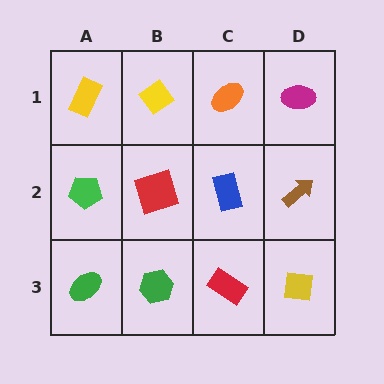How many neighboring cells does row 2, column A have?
3.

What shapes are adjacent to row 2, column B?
A yellow diamond (row 1, column B), a green hexagon (row 3, column B), a green pentagon (row 2, column A), a blue rectangle (row 2, column C).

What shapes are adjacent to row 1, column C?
A blue rectangle (row 2, column C), a yellow diamond (row 1, column B), a magenta ellipse (row 1, column D).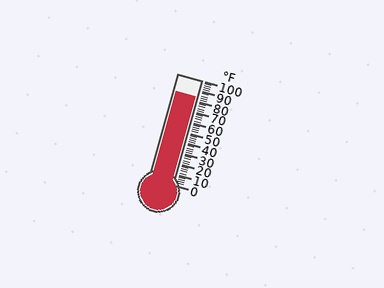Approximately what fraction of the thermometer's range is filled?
The thermometer is filled to approximately 85% of its range.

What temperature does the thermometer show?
The thermometer shows approximately 84°F.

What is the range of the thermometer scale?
The thermometer scale ranges from 0°F to 100°F.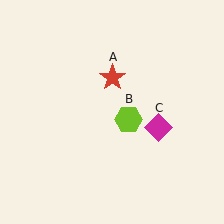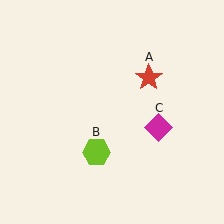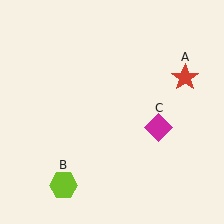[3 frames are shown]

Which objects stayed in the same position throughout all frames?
Magenta diamond (object C) remained stationary.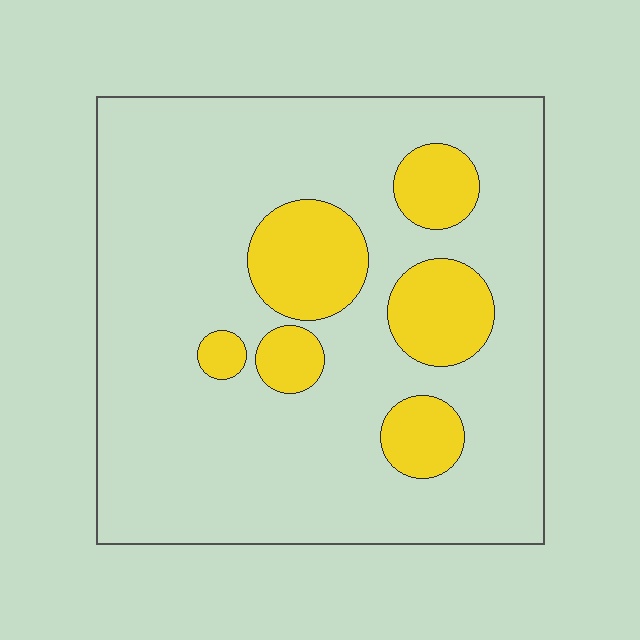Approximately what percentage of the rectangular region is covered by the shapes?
Approximately 20%.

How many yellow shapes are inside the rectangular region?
6.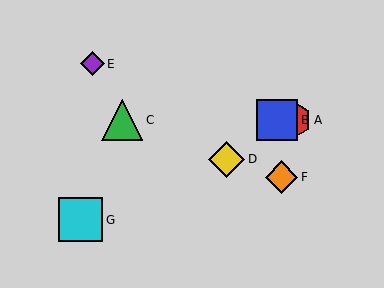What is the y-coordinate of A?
Object A is at y≈120.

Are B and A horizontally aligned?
Yes, both are at y≈120.